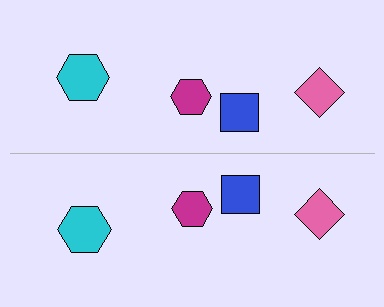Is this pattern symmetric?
Yes, this pattern has bilateral (reflection) symmetry.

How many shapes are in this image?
There are 8 shapes in this image.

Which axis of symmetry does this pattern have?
The pattern has a horizontal axis of symmetry running through the center of the image.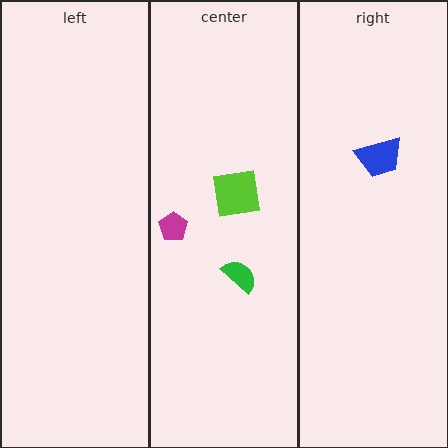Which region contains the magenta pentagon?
The center region.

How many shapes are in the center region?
3.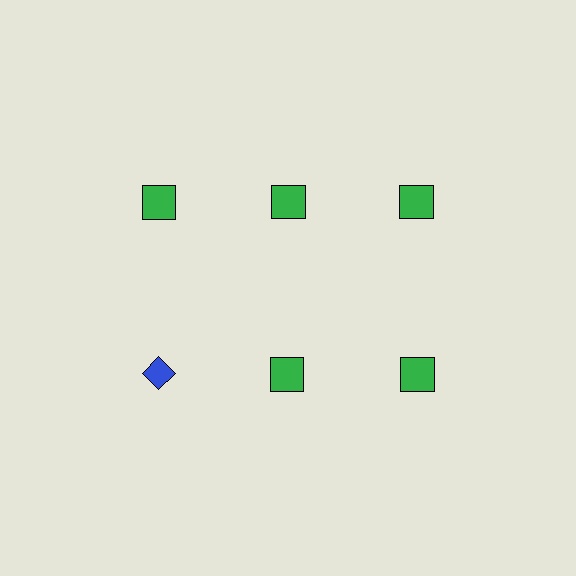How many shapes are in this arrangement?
There are 6 shapes arranged in a grid pattern.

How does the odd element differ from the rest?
It differs in both color (blue instead of green) and shape (diamond instead of square).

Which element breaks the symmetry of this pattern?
The blue diamond in the second row, leftmost column breaks the symmetry. All other shapes are green squares.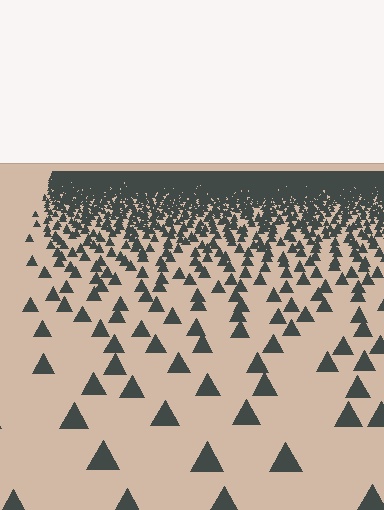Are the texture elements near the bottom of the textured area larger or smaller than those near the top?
Larger. Near the bottom, elements are closer to the viewer and appear at a bigger on-screen size.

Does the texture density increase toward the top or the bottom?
Density increases toward the top.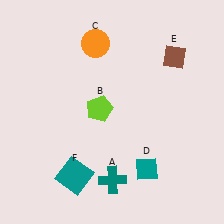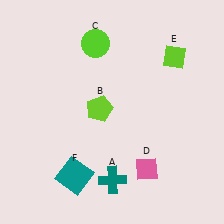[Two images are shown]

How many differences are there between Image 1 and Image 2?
There are 3 differences between the two images.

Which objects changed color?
C changed from orange to lime. D changed from teal to pink. E changed from brown to lime.